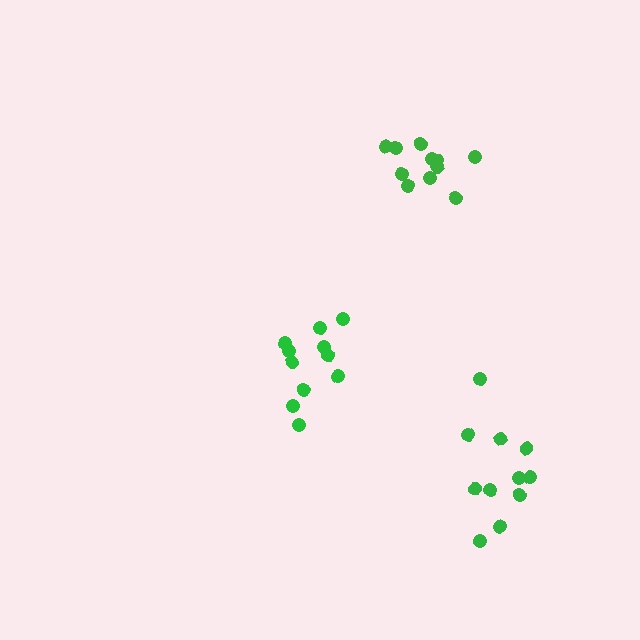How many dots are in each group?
Group 1: 11 dots, Group 2: 11 dots, Group 3: 11 dots (33 total).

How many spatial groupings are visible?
There are 3 spatial groupings.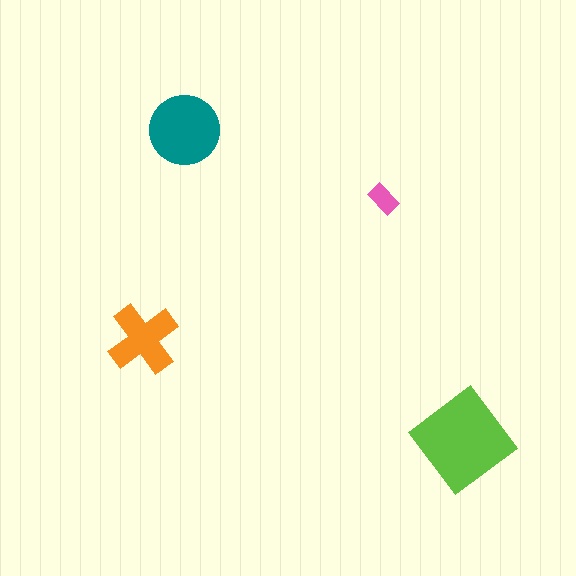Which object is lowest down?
The lime diamond is bottommost.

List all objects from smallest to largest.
The pink rectangle, the orange cross, the teal circle, the lime diamond.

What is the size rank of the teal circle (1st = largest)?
2nd.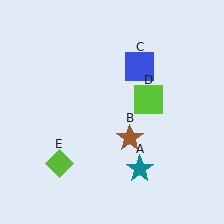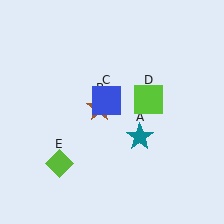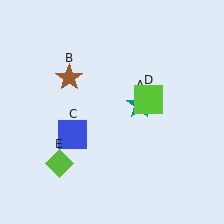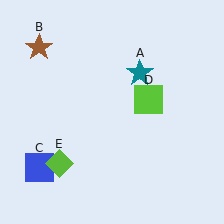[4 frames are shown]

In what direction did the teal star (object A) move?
The teal star (object A) moved up.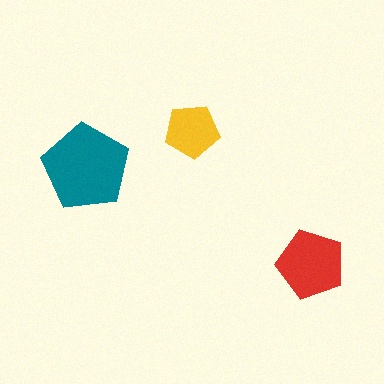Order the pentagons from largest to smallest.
the teal one, the red one, the yellow one.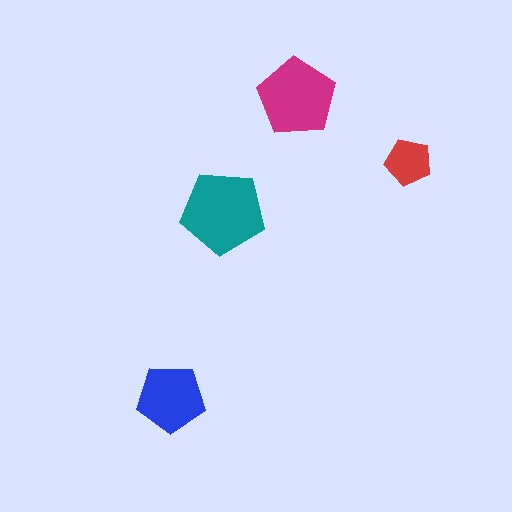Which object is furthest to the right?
The red pentagon is rightmost.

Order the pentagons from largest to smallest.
the teal one, the magenta one, the blue one, the red one.